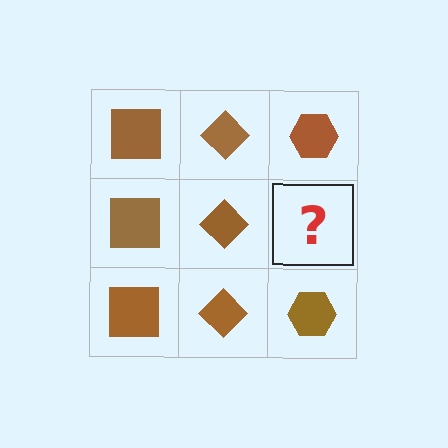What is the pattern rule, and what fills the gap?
The rule is that each column has a consistent shape. The gap should be filled with a brown hexagon.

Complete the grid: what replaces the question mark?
The question mark should be replaced with a brown hexagon.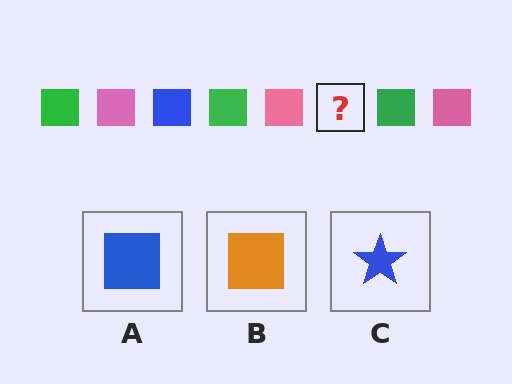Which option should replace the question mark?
Option A.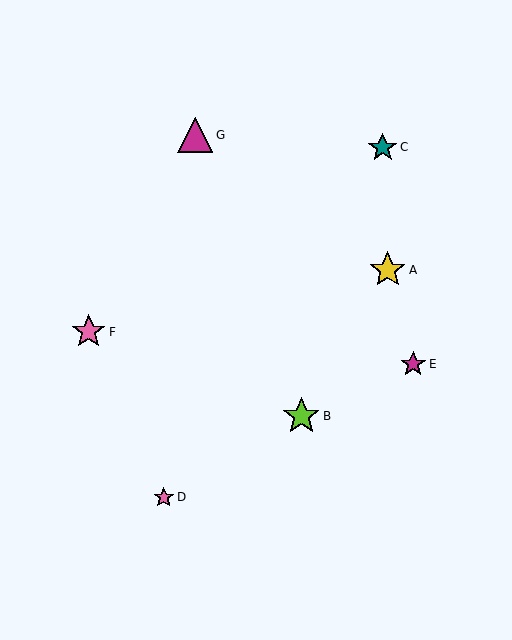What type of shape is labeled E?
Shape E is a magenta star.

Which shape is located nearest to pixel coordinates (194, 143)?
The magenta triangle (labeled G) at (195, 135) is nearest to that location.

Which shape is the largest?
The lime star (labeled B) is the largest.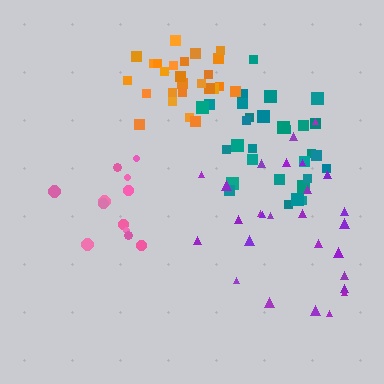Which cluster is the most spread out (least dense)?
Purple.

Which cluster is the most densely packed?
Orange.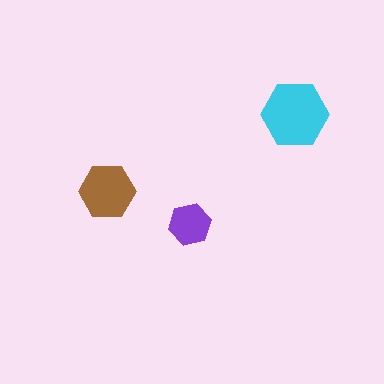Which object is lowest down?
The purple hexagon is bottommost.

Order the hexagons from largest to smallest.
the cyan one, the brown one, the purple one.